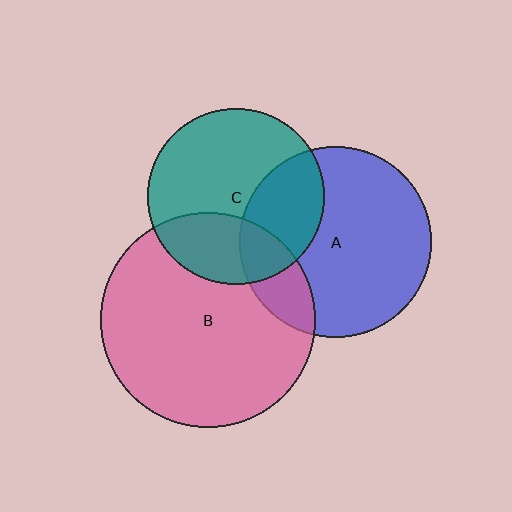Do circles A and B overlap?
Yes.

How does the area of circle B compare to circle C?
Approximately 1.5 times.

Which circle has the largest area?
Circle B (pink).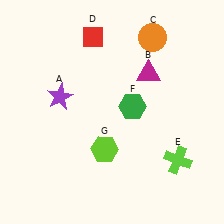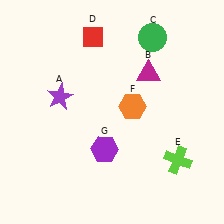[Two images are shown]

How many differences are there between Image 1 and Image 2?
There are 3 differences between the two images.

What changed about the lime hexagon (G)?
In Image 1, G is lime. In Image 2, it changed to purple.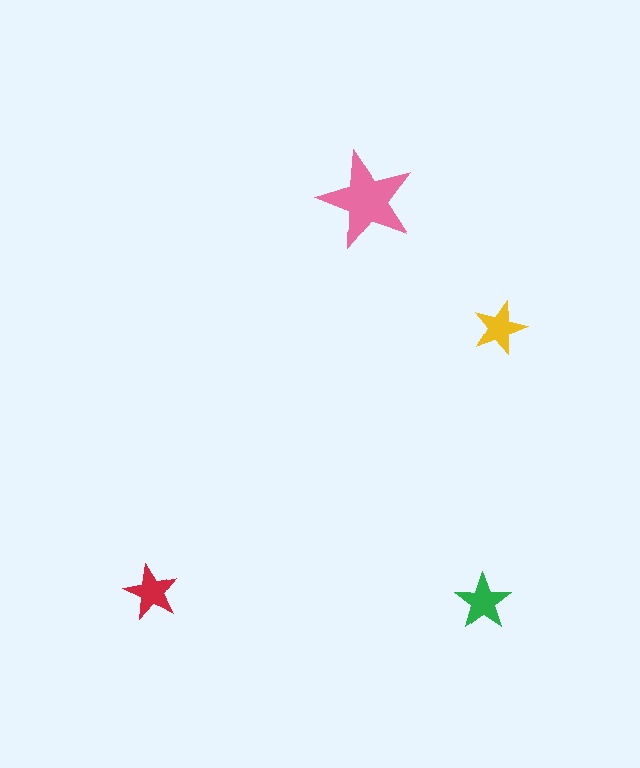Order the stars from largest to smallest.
the pink one, the green one, the red one, the yellow one.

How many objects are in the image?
There are 4 objects in the image.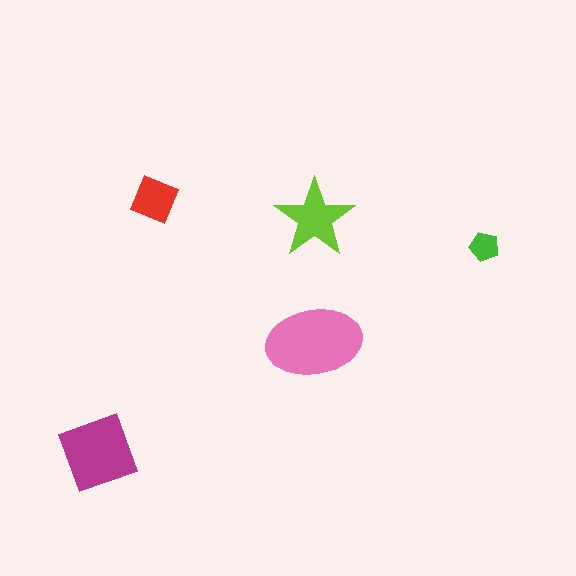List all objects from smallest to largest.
The green pentagon, the red diamond, the lime star, the magenta square, the pink ellipse.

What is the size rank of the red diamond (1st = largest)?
4th.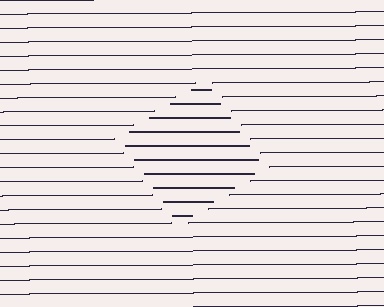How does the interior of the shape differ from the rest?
The interior of the shape contains the same grating, shifted by half a period — the contour is defined by the phase discontinuity where line-ends from the inner and outer gratings abut.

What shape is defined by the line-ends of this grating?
An illusory square. The interior of the shape contains the same grating, shifted by half a period — the contour is defined by the phase discontinuity where line-ends from the inner and outer gratings abut.